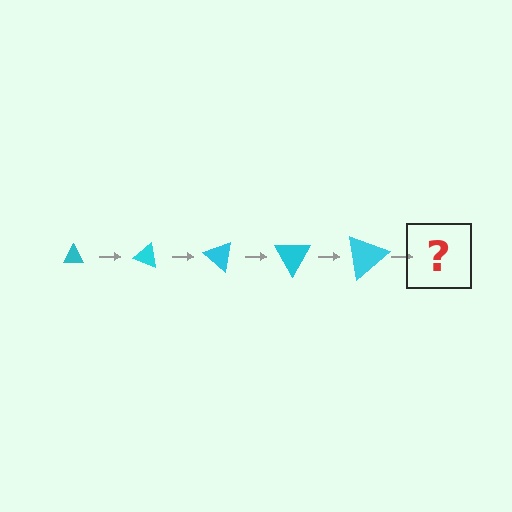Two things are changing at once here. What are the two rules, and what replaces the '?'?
The two rules are that the triangle grows larger each step and it rotates 20 degrees each step. The '?' should be a triangle, larger than the previous one and rotated 100 degrees from the start.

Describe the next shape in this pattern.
It should be a triangle, larger than the previous one and rotated 100 degrees from the start.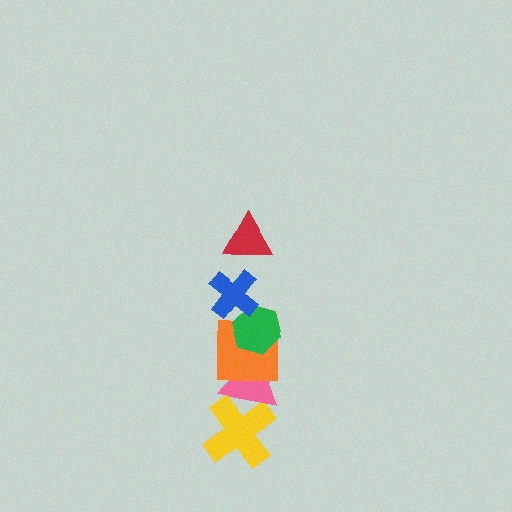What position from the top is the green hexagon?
The green hexagon is 3rd from the top.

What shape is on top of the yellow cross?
The pink triangle is on top of the yellow cross.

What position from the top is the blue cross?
The blue cross is 2nd from the top.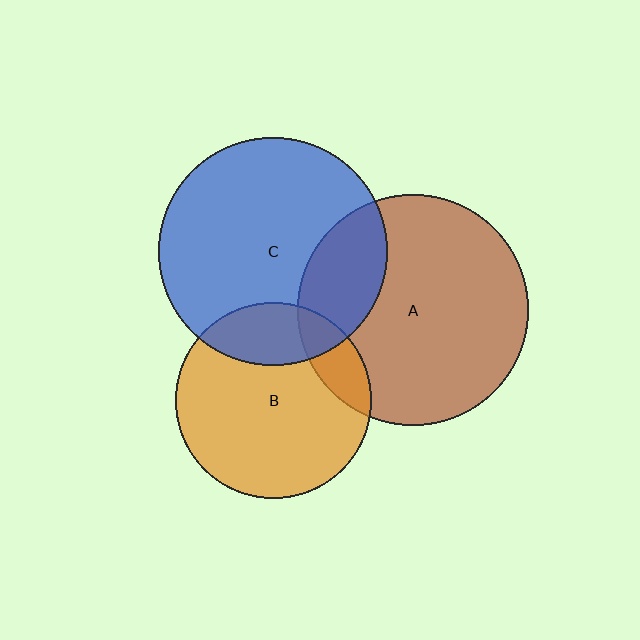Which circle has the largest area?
Circle A (brown).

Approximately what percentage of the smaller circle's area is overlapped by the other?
Approximately 25%.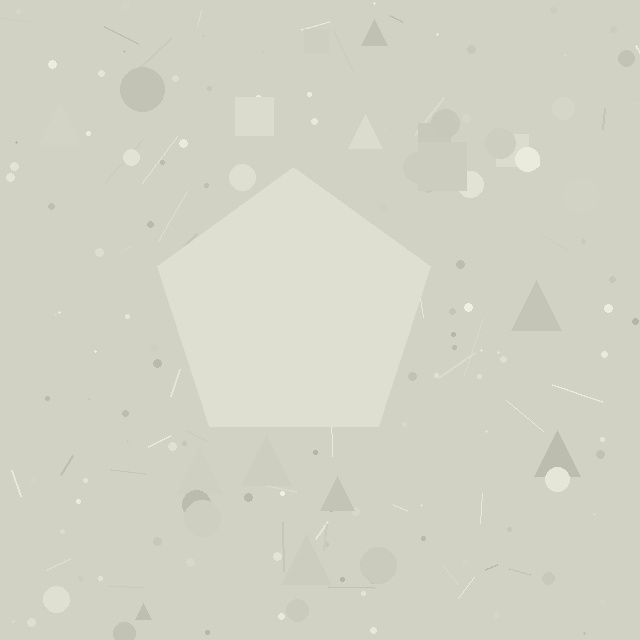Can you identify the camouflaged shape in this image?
The camouflaged shape is a pentagon.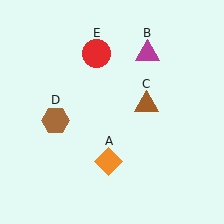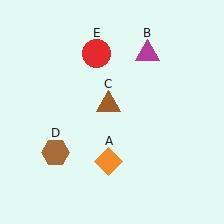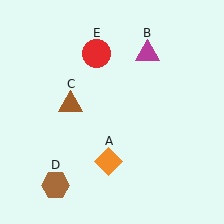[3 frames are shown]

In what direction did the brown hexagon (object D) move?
The brown hexagon (object D) moved down.